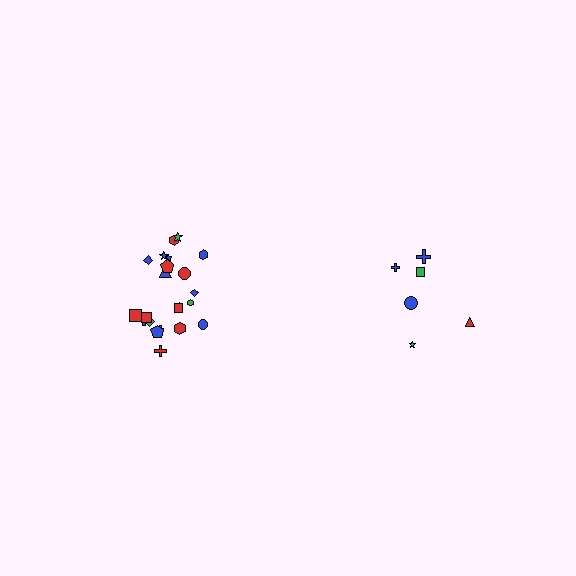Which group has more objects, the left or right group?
The left group.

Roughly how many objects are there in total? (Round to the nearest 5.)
Roughly 30 objects in total.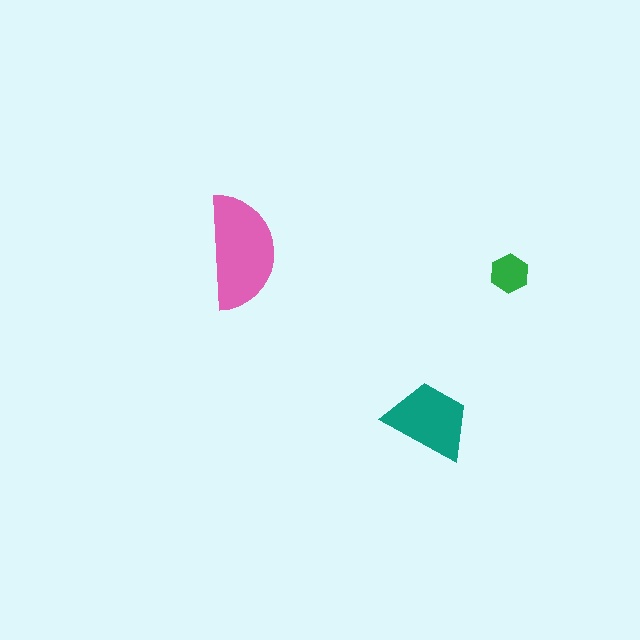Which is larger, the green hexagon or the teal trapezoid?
The teal trapezoid.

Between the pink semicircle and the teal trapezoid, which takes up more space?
The pink semicircle.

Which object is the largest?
The pink semicircle.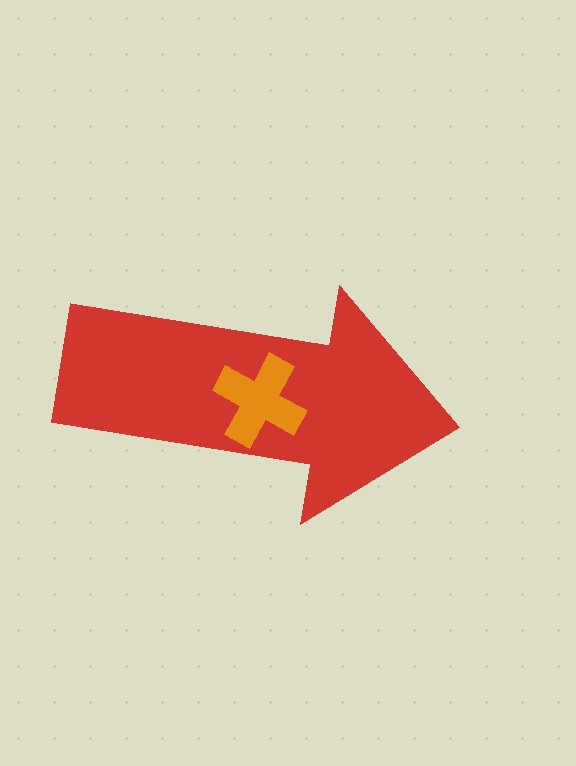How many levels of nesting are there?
2.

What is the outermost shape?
The red arrow.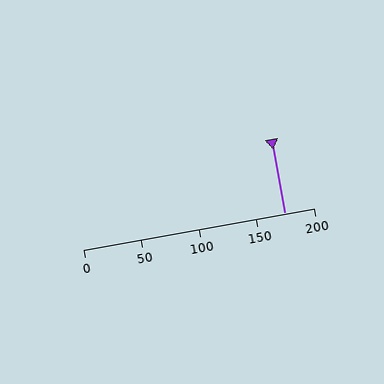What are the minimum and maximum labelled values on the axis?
The axis runs from 0 to 200.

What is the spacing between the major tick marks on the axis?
The major ticks are spaced 50 apart.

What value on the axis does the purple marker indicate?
The marker indicates approximately 175.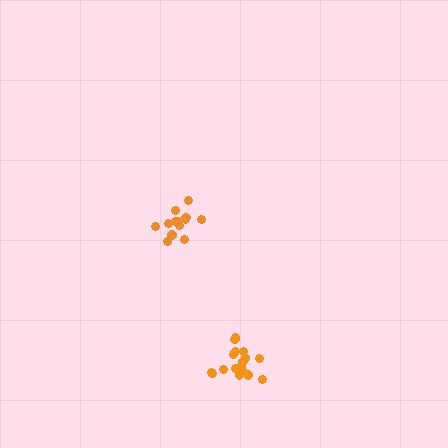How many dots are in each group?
Group 1: 17 dots, Group 2: 13 dots (30 total).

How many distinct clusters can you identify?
There are 2 distinct clusters.